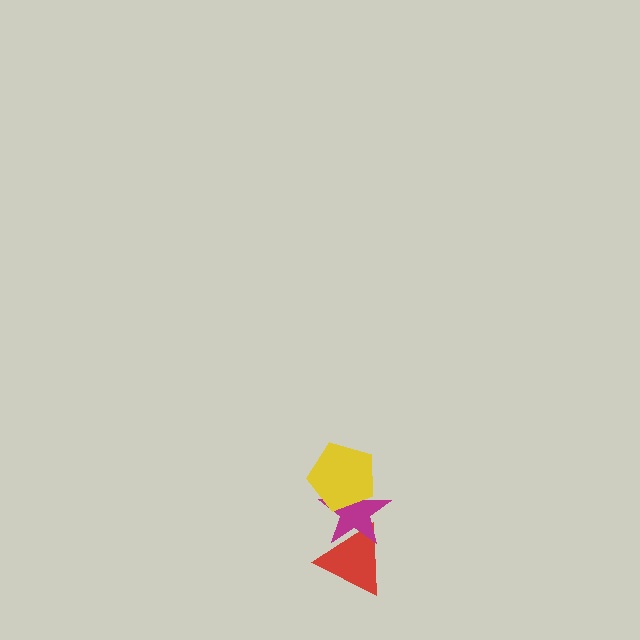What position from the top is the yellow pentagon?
The yellow pentagon is 1st from the top.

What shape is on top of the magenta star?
The yellow pentagon is on top of the magenta star.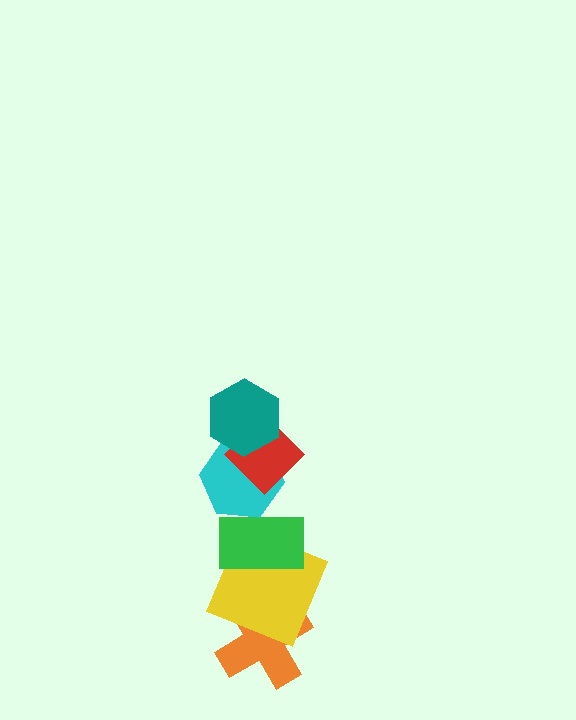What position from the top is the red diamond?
The red diamond is 2nd from the top.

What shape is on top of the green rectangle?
The cyan hexagon is on top of the green rectangle.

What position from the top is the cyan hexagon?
The cyan hexagon is 3rd from the top.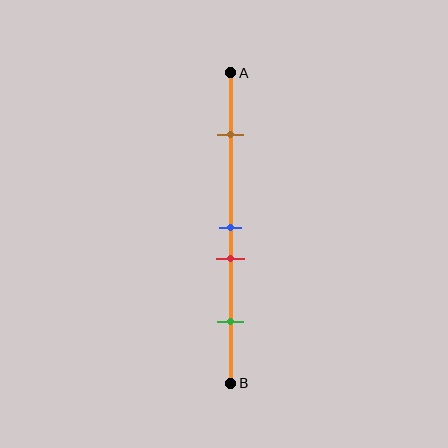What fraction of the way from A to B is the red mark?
The red mark is approximately 60% (0.6) of the way from A to B.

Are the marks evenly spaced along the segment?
No, the marks are not evenly spaced.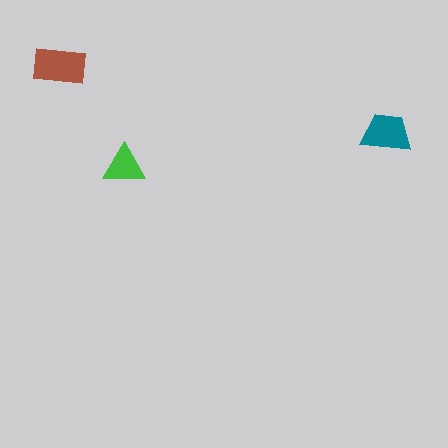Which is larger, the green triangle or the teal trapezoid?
The teal trapezoid.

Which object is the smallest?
The green triangle.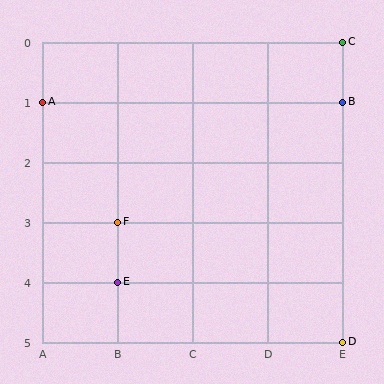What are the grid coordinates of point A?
Point A is at grid coordinates (A, 1).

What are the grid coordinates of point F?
Point F is at grid coordinates (B, 3).